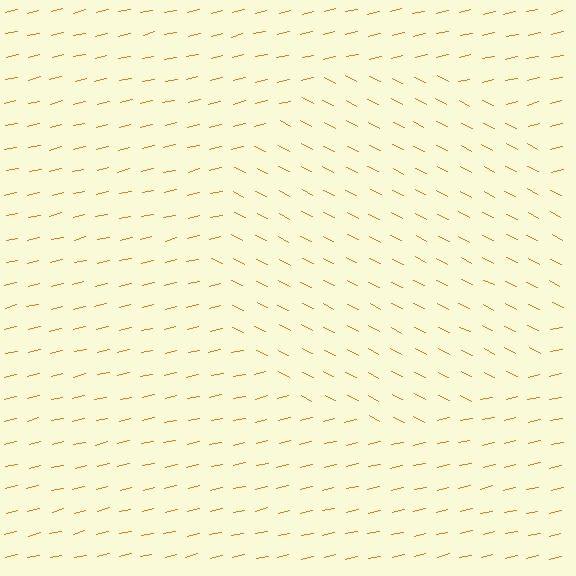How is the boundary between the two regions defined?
The boundary is defined purely by a change in line orientation (approximately 40 degrees difference). All lines are the same color and thickness.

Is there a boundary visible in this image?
Yes, there is a texture boundary formed by a change in line orientation.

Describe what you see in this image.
The image is filled with small orange line segments. A circle region in the image has lines oriented differently from the surrounding lines, creating a visible texture boundary.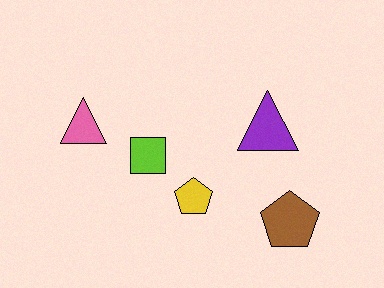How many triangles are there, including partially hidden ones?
There are 2 triangles.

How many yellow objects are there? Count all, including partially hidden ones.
There is 1 yellow object.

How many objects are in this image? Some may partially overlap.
There are 5 objects.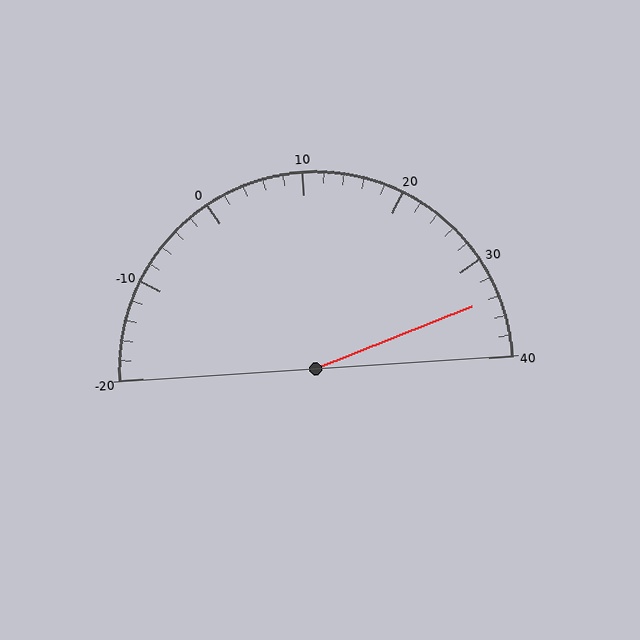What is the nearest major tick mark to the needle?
The nearest major tick mark is 30.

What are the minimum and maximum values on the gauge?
The gauge ranges from -20 to 40.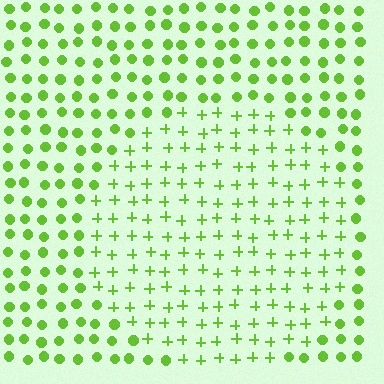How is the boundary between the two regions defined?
The boundary is defined by a change in element shape: plus signs inside vs. circles outside. All elements share the same color and spacing.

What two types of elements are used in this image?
The image uses plus signs inside the circle region and circles outside it.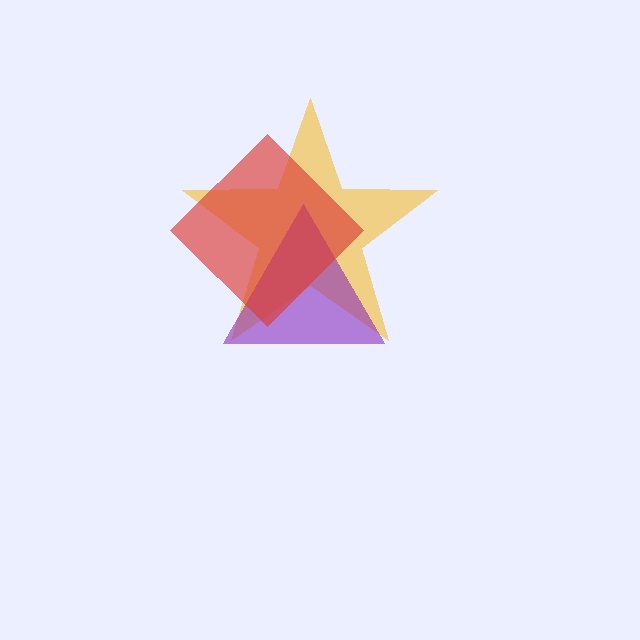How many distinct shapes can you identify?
There are 3 distinct shapes: a yellow star, a purple triangle, a red diamond.